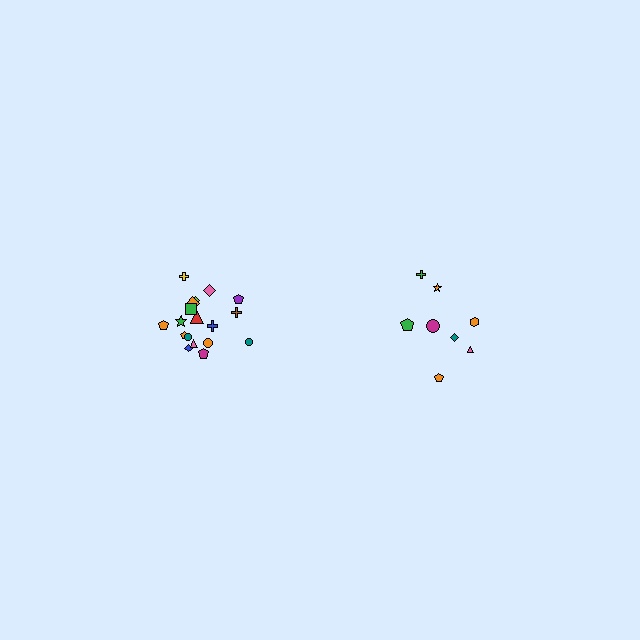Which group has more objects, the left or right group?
The left group.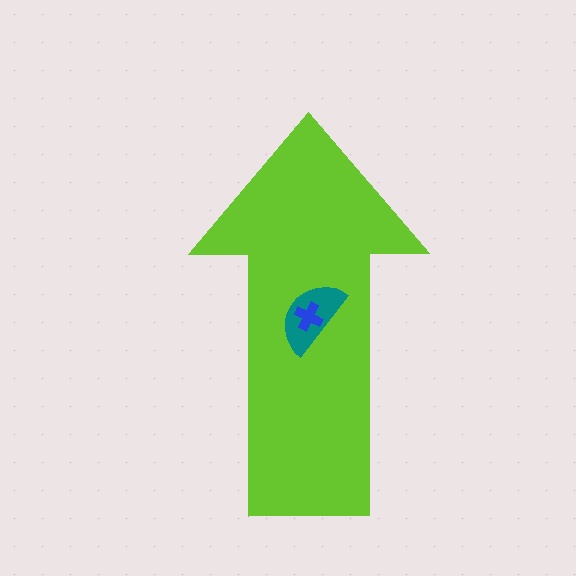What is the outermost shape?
The lime arrow.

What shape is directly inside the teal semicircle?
The blue cross.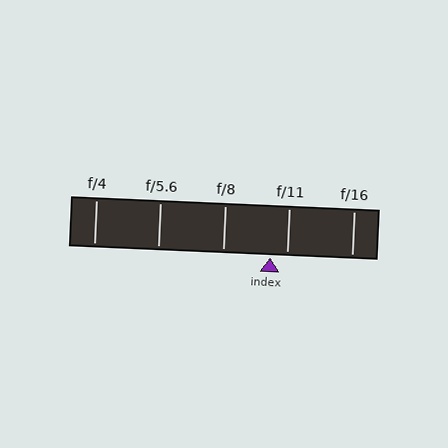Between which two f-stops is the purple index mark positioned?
The index mark is between f/8 and f/11.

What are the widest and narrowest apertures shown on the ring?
The widest aperture shown is f/4 and the narrowest is f/16.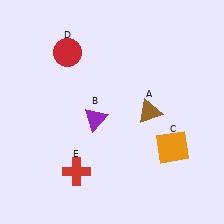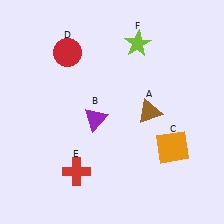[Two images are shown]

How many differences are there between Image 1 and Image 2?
There is 1 difference between the two images.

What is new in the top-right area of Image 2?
A lime star (F) was added in the top-right area of Image 2.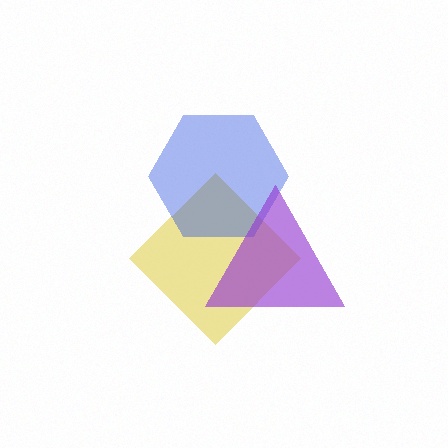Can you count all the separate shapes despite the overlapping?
Yes, there are 3 separate shapes.